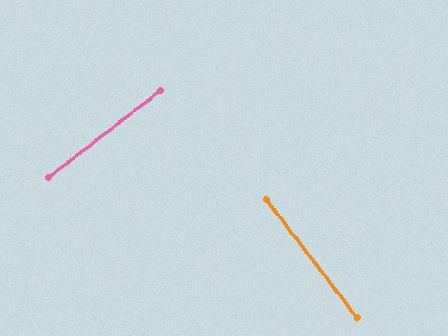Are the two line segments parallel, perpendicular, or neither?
Perpendicular — they meet at approximately 90°.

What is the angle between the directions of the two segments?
Approximately 90 degrees.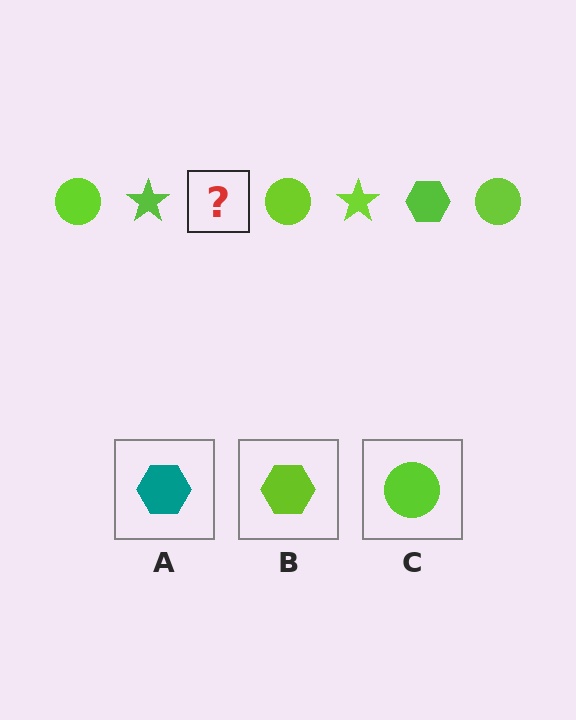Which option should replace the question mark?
Option B.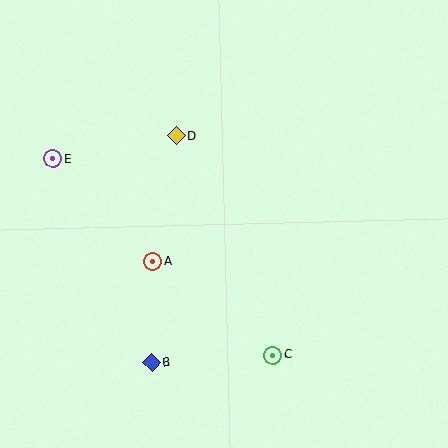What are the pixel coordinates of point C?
Point C is at (273, 355).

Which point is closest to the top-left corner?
Point E is closest to the top-left corner.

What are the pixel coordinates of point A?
Point A is at (153, 261).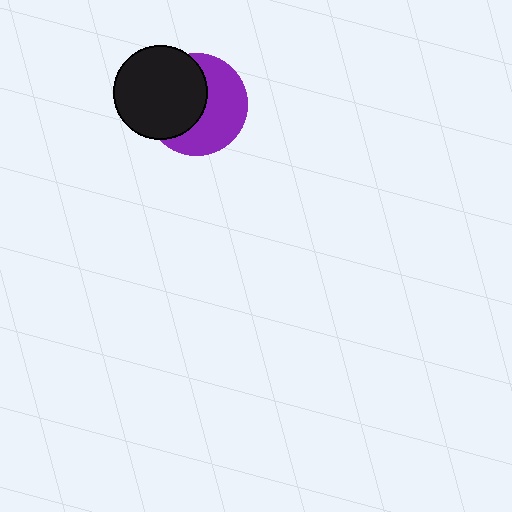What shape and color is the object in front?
The object in front is a black circle.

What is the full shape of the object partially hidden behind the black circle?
The partially hidden object is a purple circle.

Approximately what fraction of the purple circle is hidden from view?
Roughly 48% of the purple circle is hidden behind the black circle.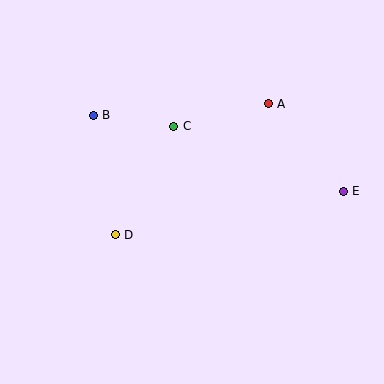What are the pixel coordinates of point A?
Point A is at (268, 104).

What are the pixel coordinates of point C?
Point C is at (174, 126).